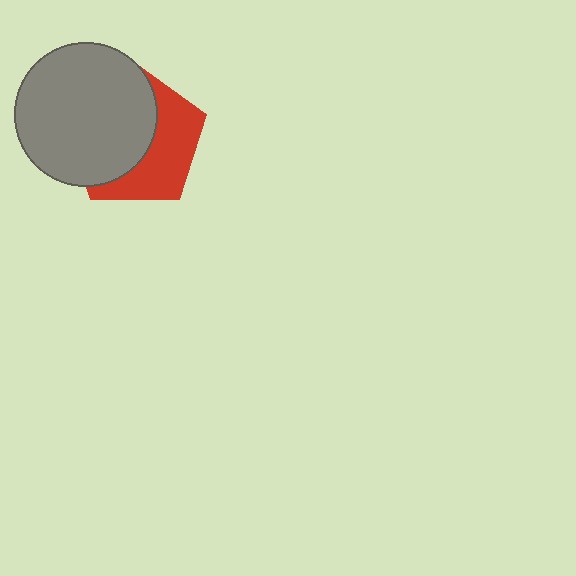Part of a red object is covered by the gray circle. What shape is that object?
It is a pentagon.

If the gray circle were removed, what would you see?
You would see the complete red pentagon.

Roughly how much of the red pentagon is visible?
A small part of it is visible (roughly 44%).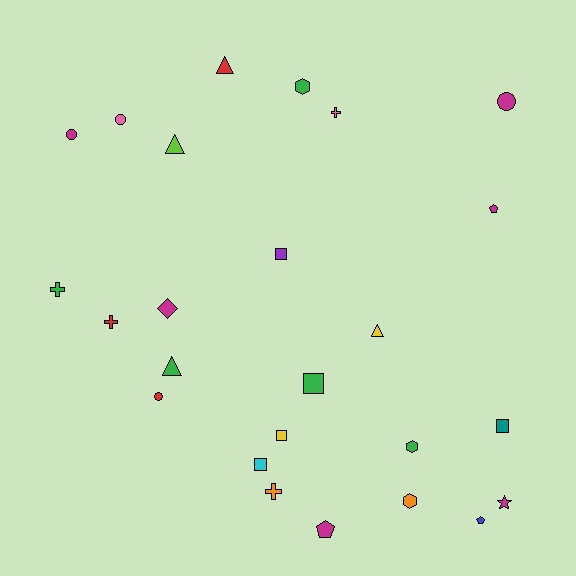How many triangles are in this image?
There are 4 triangles.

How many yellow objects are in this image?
There are 2 yellow objects.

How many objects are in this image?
There are 25 objects.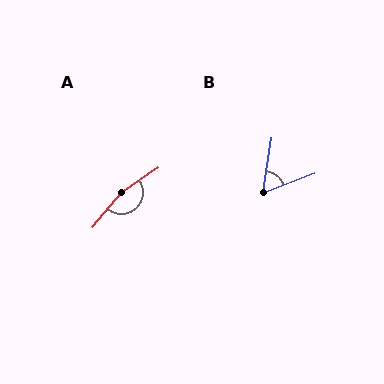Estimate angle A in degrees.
Approximately 164 degrees.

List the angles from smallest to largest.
B (59°), A (164°).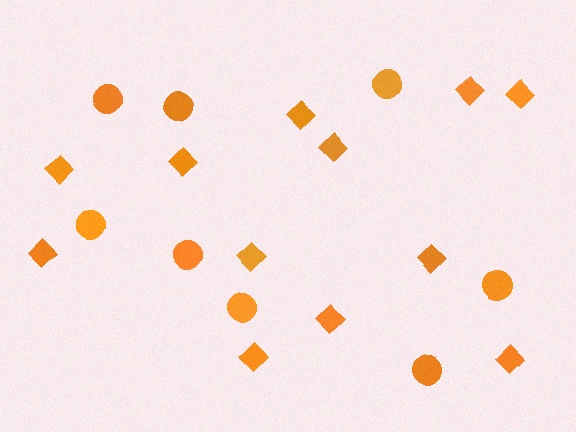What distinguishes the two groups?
There are 2 groups: one group of circles (8) and one group of diamonds (12).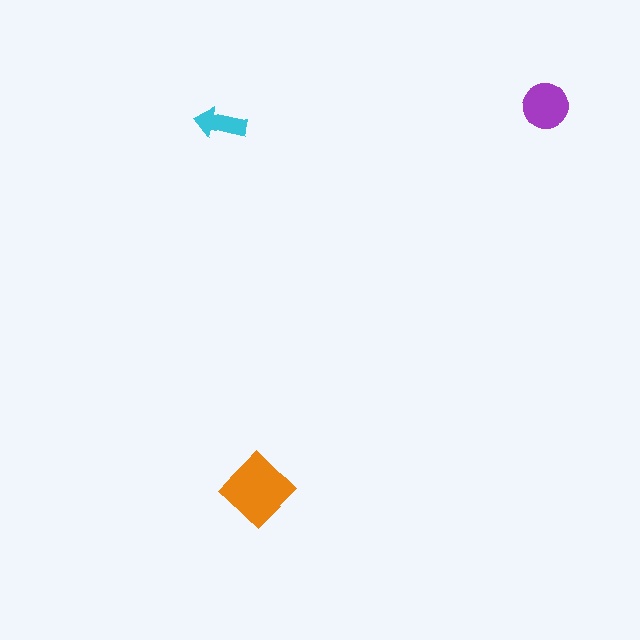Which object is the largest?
The orange diamond.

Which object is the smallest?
The cyan arrow.